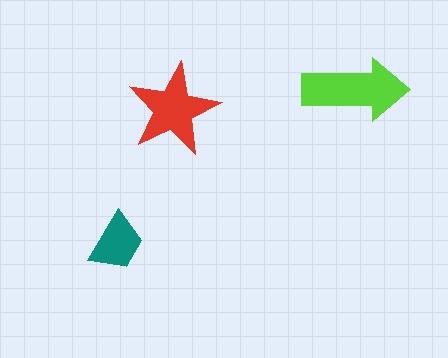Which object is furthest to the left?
The teal trapezoid is leftmost.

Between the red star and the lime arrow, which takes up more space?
The lime arrow.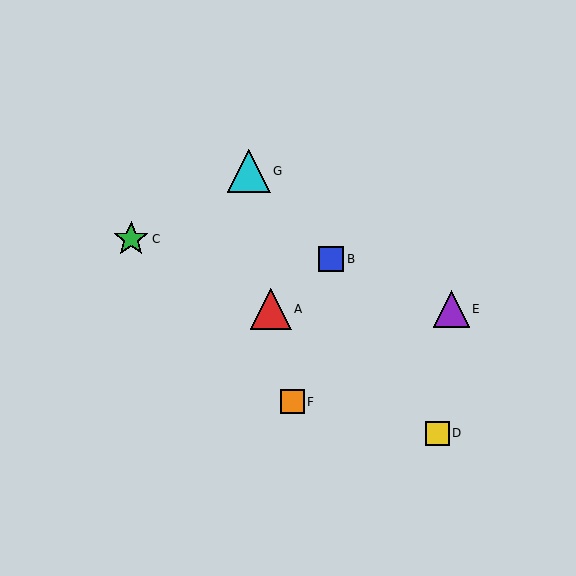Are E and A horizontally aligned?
Yes, both are at y≈309.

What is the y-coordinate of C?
Object C is at y≈239.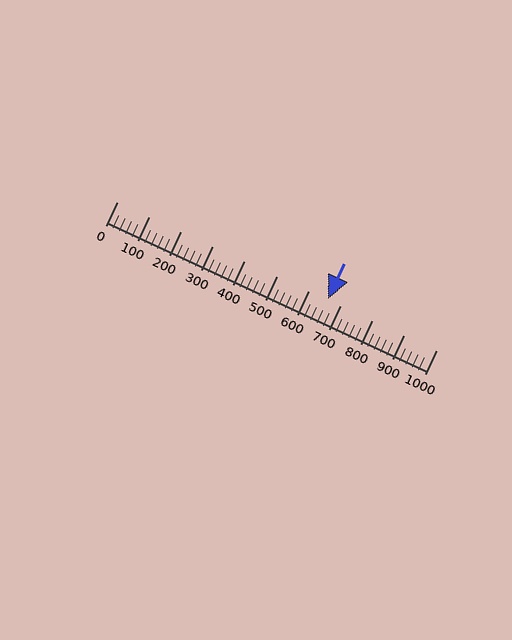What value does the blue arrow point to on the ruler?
The blue arrow points to approximately 660.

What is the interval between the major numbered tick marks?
The major tick marks are spaced 100 units apart.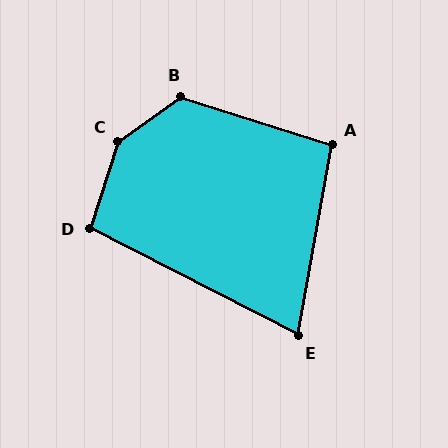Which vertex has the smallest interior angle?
E, at approximately 73 degrees.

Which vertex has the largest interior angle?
C, at approximately 143 degrees.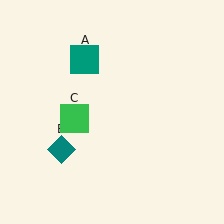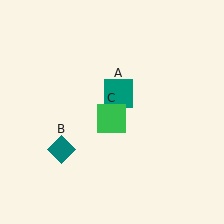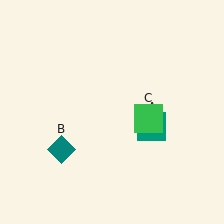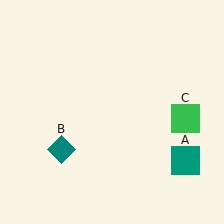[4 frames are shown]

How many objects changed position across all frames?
2 objects changed position: teal square (object A), green square (object C).